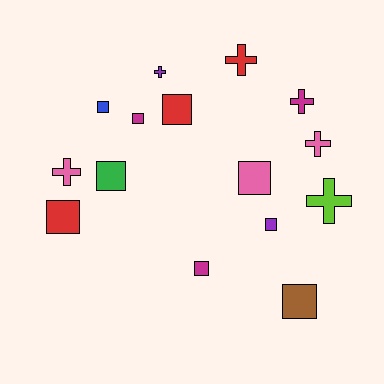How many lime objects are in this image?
There is 1 lime object.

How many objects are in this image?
There are 15 objects.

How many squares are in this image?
There are 9 squares.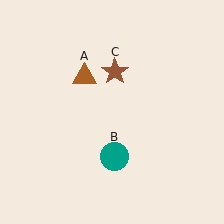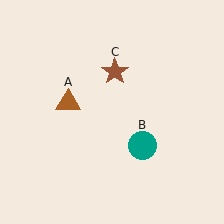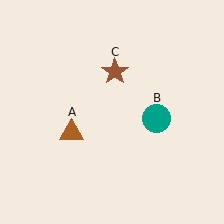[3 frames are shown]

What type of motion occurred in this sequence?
The brown triangle (object A), teal circle (object B) rotated counterclockwise around the center of the scene.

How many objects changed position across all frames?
2 objects changed position: brown triangle (object A), teal circle (object B).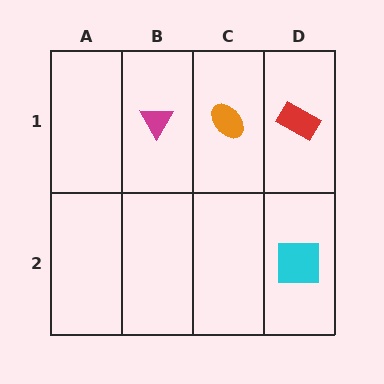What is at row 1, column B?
A magenta triangle.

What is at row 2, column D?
A cyan square.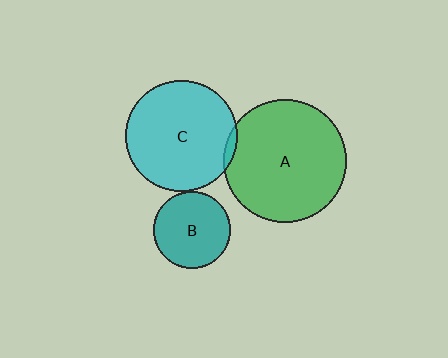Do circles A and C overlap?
Yes.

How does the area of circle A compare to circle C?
Approximately 1.2 times.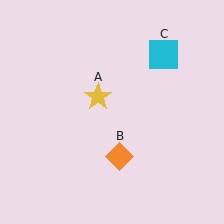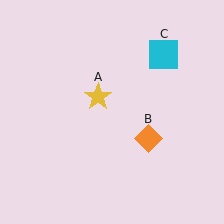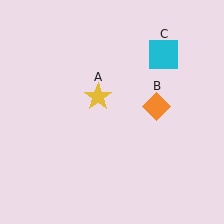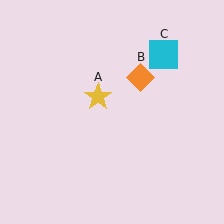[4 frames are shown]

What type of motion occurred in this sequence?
The orange diamond (object B) rotated counterclockwise around the center of the scene.